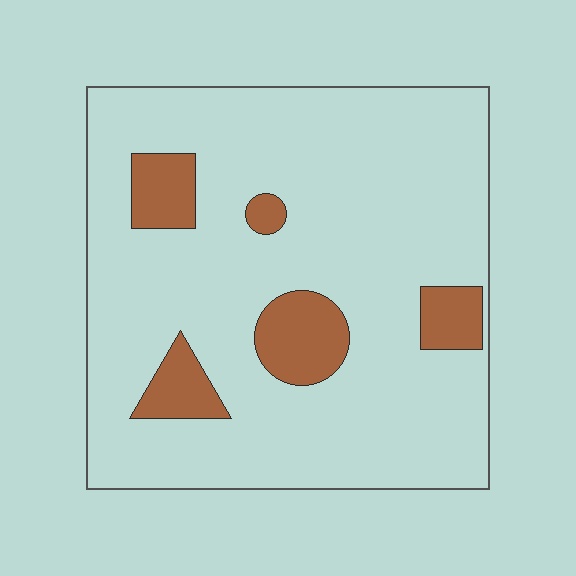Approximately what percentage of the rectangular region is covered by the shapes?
Approximately 15%.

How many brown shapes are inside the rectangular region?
5.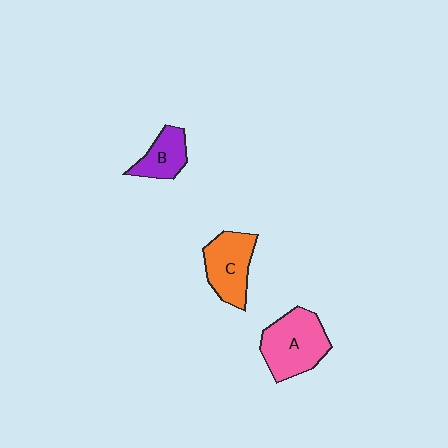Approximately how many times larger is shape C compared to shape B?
Approximately 1.4 times.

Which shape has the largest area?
Shape A (pink).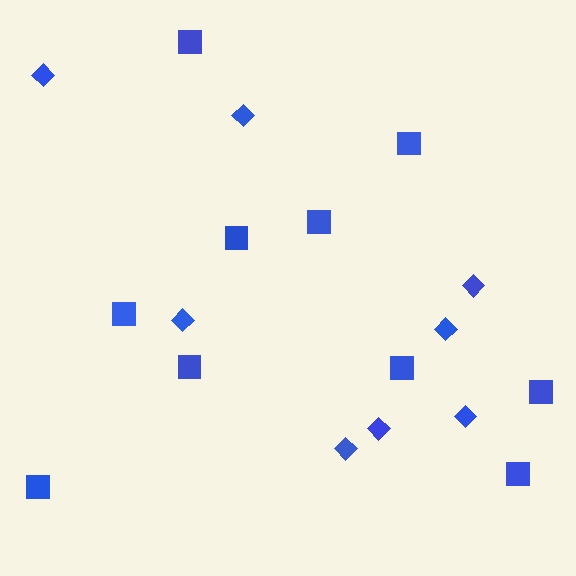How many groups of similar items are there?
There are 2 groups: one group of diamonds (8) and one group of squares (10).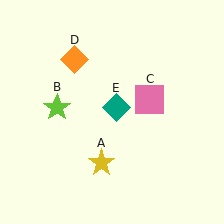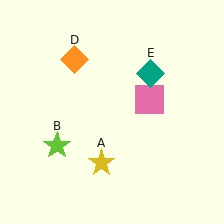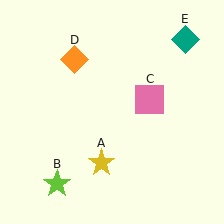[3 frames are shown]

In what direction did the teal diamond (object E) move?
The teal diamond (object E) moved up and to the right.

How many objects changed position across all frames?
2 objects changed position: lime star (object B), teal diamond (object E).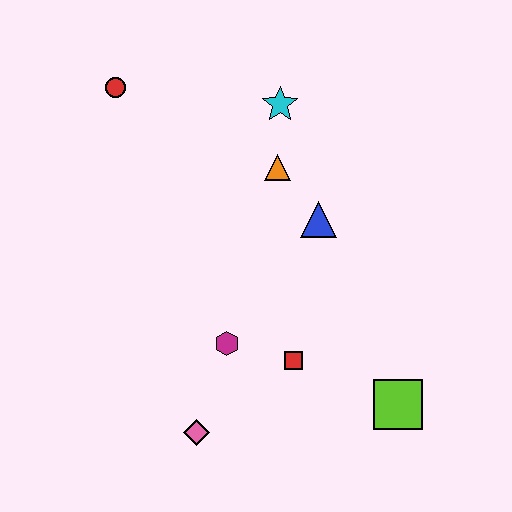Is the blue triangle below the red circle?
Yes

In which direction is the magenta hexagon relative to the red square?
The magenta hexagon is to the left of the red square.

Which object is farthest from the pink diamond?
The red circle is farthest from the pink diamond.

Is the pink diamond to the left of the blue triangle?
Yes